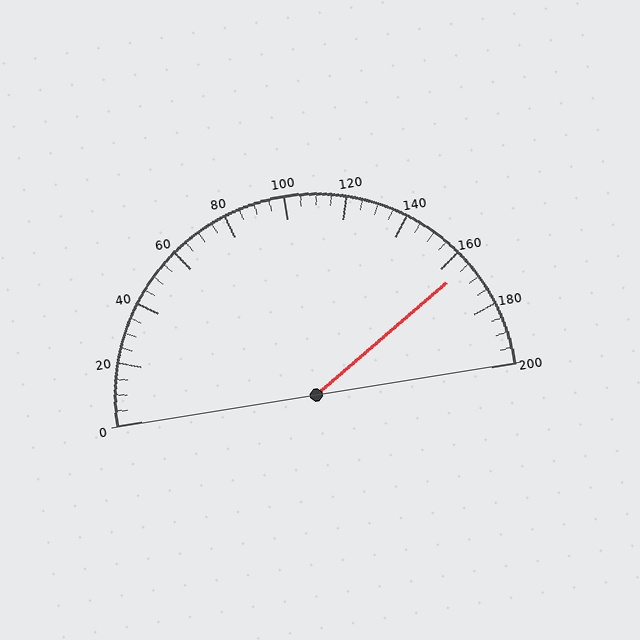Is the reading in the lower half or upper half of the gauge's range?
The reading is in the upper half of the range (0 to 200).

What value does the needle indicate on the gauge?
The needle indicates approximately 165.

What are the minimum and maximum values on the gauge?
The gauge ranges from 0 to 200.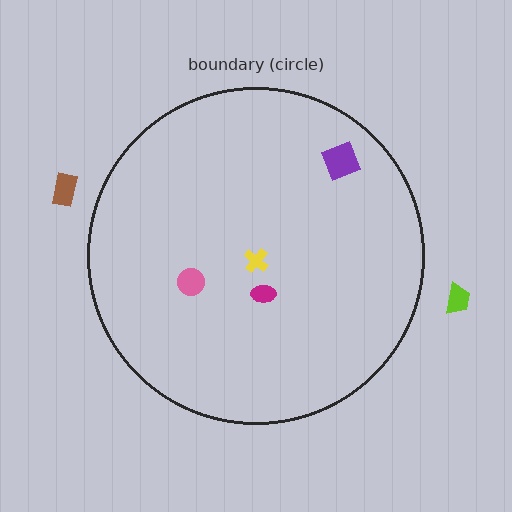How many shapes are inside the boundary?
4 inside, 2 outside.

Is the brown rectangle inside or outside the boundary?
Outside.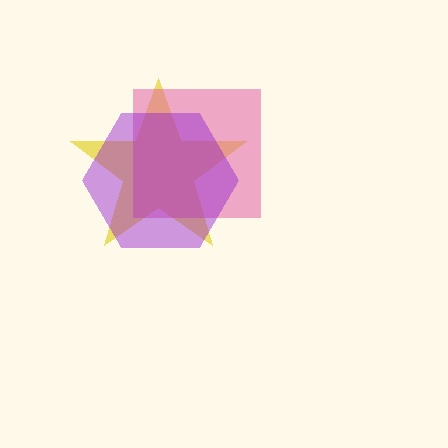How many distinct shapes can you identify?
There are 3 distinct shapes: a yellow star, a pink square, a purple hexagon.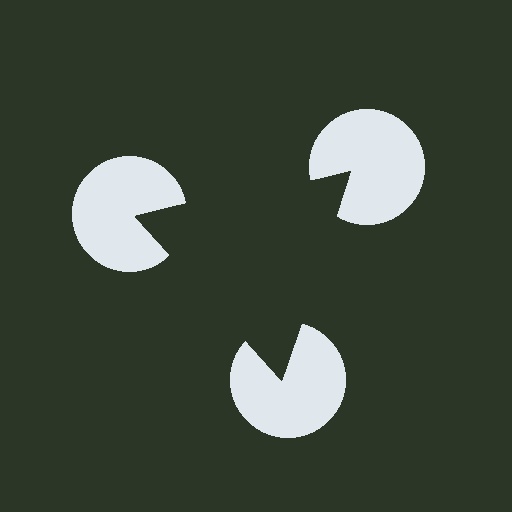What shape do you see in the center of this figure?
An illusory triangle — its edges are inferred from the aligned wedge cuts in the pac-man discs, not physically drawn.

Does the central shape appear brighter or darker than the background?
It typically appears slightly darker than the background, even though no actual brightness change is drawn.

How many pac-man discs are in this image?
There are 3 — one at each vertex of the illusory triangle.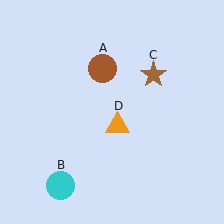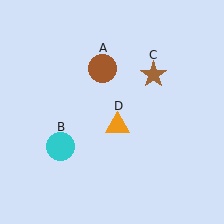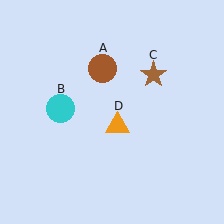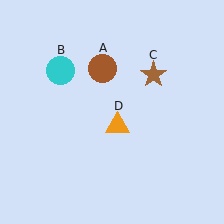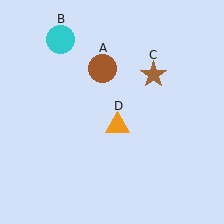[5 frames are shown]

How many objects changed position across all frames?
1 object changed position: cyan circle (object B).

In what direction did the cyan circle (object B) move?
The cyan circle (object B) moved up.